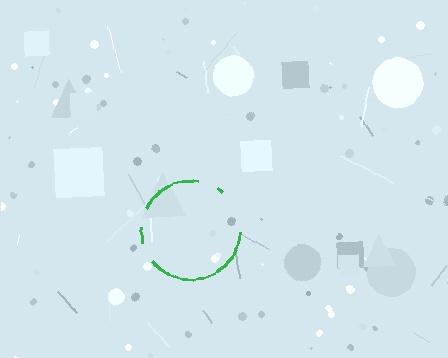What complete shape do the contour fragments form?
The contour fragments form a circle.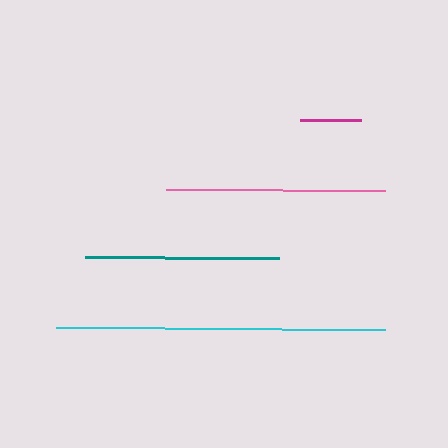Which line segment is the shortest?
The magenta line is the shortest at approximately 62 pixels.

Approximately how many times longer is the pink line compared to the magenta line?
The pink line is approximately 3.6 times the length of the magenta line.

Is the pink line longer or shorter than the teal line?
The pink line is longer than the teal line.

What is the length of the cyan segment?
The cyan segment is approximately 329 pixels long.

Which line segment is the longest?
The cyan line is the longest at approximately 329 pixels.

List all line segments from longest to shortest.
From longest to shortest: cyan, pink, teal, magenta.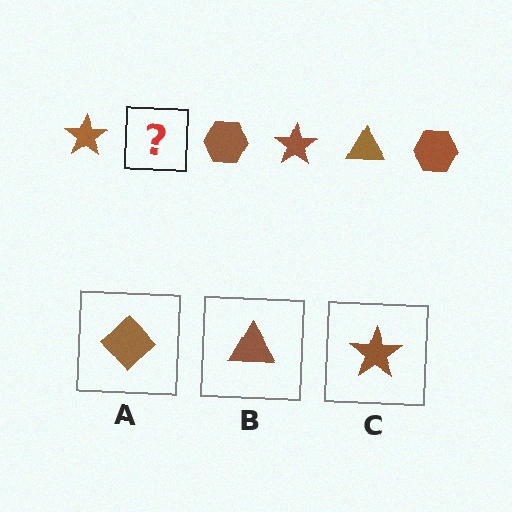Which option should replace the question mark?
Option B.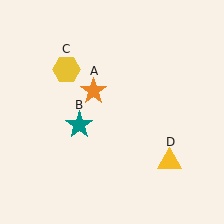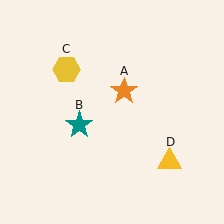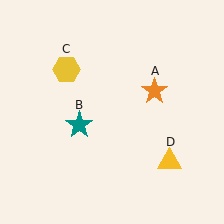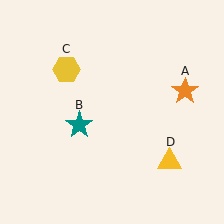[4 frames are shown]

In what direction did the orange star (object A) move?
The orange star (object A) moved right.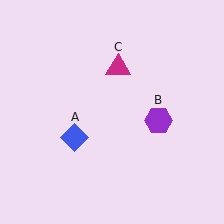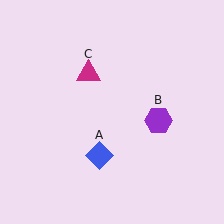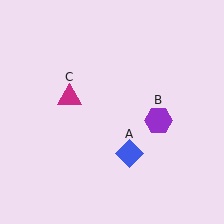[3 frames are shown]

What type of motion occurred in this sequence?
The blue diamond (object A), magenta triangle (object C) rotated counterclockwise around the center of the scene.